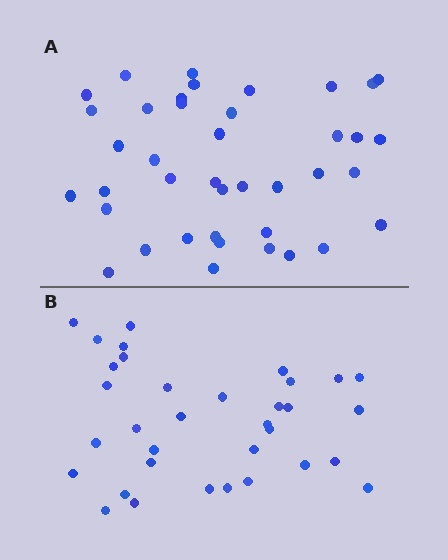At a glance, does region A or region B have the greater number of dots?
Region A (the top region) has more dots.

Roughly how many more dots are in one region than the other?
Region A has about 6 more dots than region B.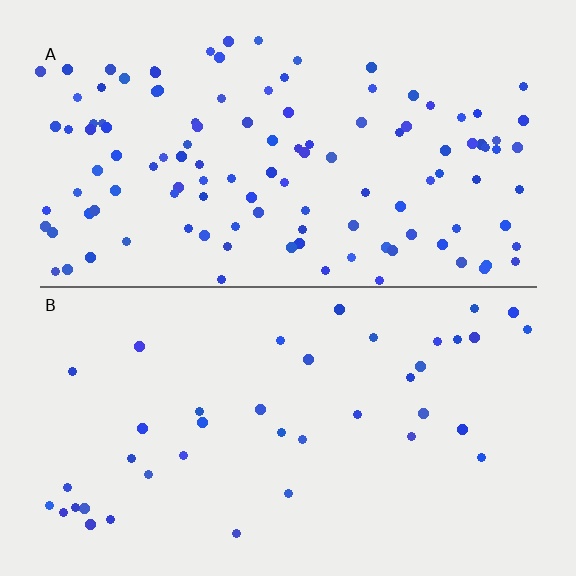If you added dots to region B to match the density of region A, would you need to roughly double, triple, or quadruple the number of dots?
Approximately triple.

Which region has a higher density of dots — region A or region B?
A (the top).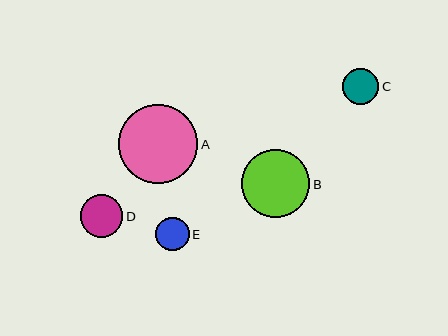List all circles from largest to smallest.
From largest to smallest: A, B, D, C, E.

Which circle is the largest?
Circle A is the largest with a size of approximately 79 pixels.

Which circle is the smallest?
Circle E is the smallest with a size of approximately 33 pixels.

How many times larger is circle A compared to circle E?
Circle A is approximately 2.4 times the size of circle E.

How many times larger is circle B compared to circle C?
Circle B is approximately 1.9 times the size of circle C.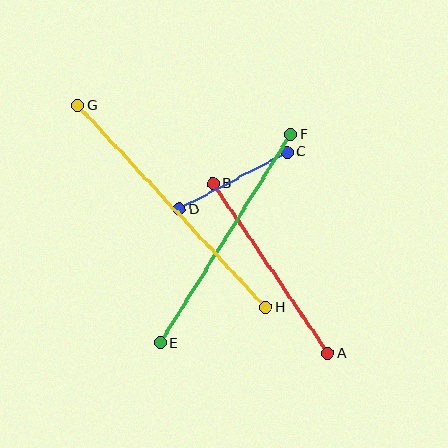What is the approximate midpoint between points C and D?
The midpoint is at approximately (233, 181) pixels.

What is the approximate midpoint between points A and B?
The midpoint is at approximately (270, 268) pixels.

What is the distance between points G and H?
The distance is approximately 276 pixels.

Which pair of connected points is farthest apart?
Points G and H are farthest apart.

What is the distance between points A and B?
The distance is approximately 205 pixels.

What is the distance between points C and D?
The distance is approximately 122 pixels.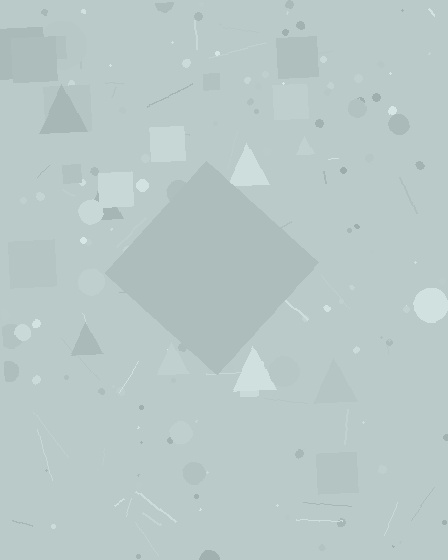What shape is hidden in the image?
A diamond is hidden in the image.